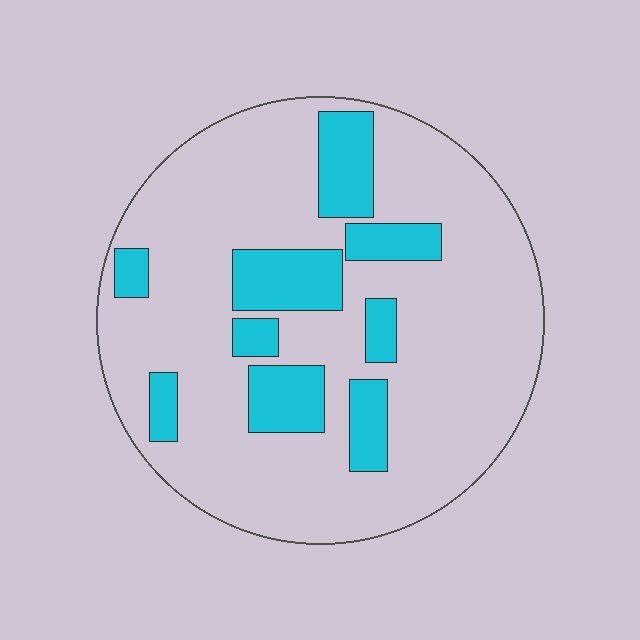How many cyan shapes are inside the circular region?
9.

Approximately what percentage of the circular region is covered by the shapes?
Approximately 20%.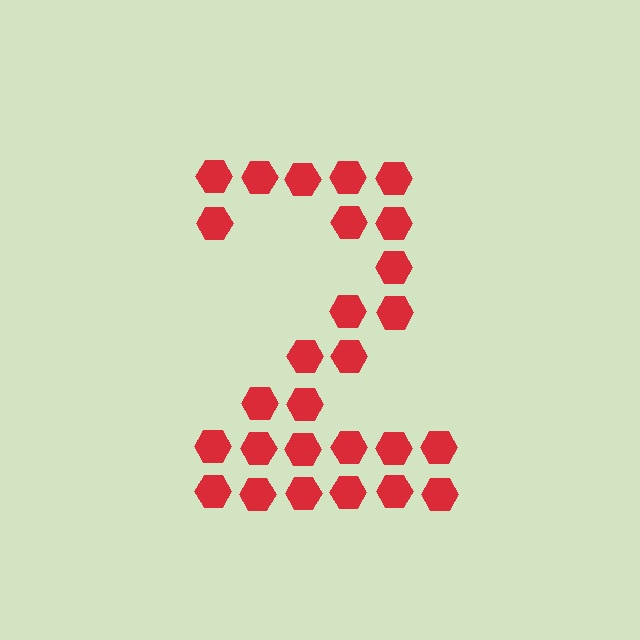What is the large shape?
The large shape is the digit 2.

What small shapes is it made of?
It is made of small hexagons.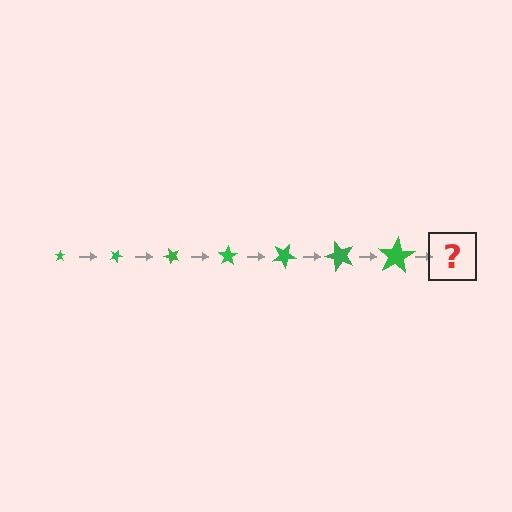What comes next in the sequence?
The next element should be a star, larger than the previous one and rotated 175 degrees from the start.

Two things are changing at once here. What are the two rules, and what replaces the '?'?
The two rules are that the star grows larger each step and it rotates 25 degrees each step. The '?' should be a star, larger than the previous one and rotated 175 degrees from the start.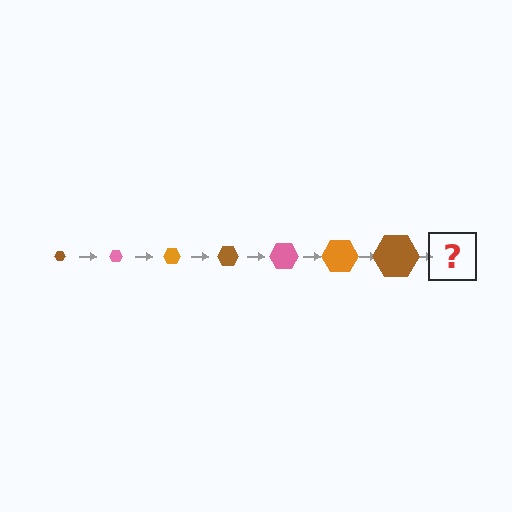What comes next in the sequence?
The next element should be a pink hexagon, larger than the previous one.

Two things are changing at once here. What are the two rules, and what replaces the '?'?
The two rules are that the hexagon grows larger each step and the color cycles through brown, pink, and orange. The '?' should be a pink hexagon, larger than the previous one.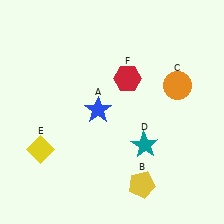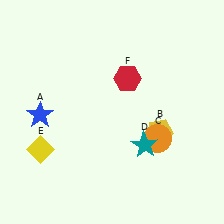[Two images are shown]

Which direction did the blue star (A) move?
The blue star (A) moved left.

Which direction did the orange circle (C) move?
The orange circle (C) moved down.